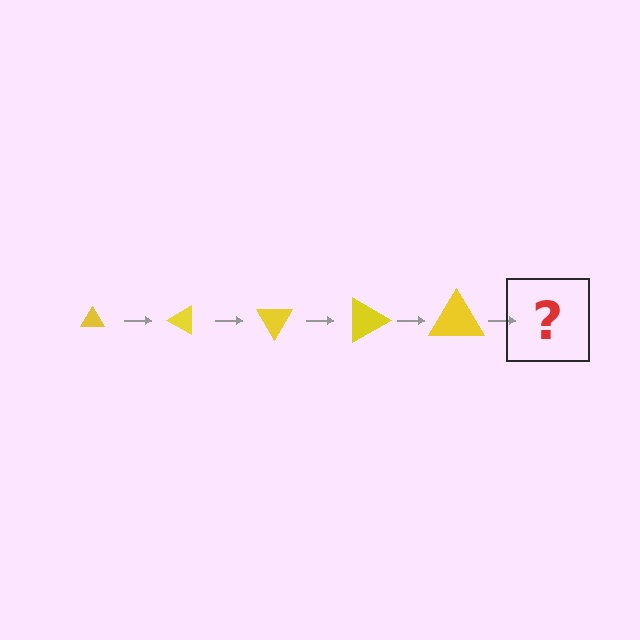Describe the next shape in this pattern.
It should be a triangle, larger than the previous one and rotated 150 degrees from the start.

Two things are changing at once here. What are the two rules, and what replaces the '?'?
The two rules are that the triangle grows larger each step and it rotates 30 degrees each step. The '?' should be a triangle, larger than the previous one and rotated 150 degrees from the start.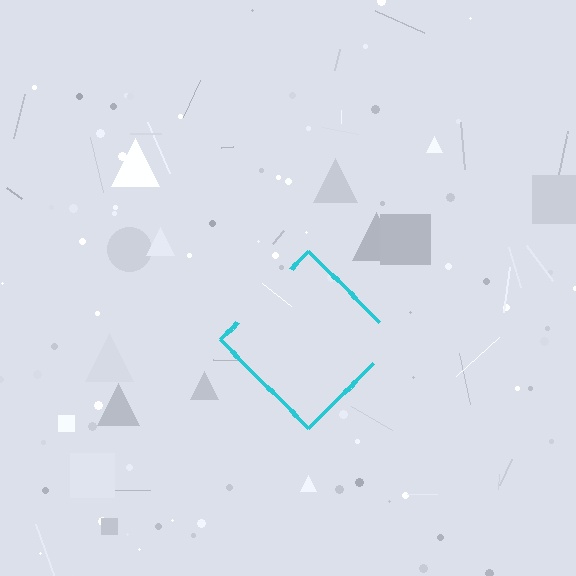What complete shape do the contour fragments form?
The contour fragments form a diamond.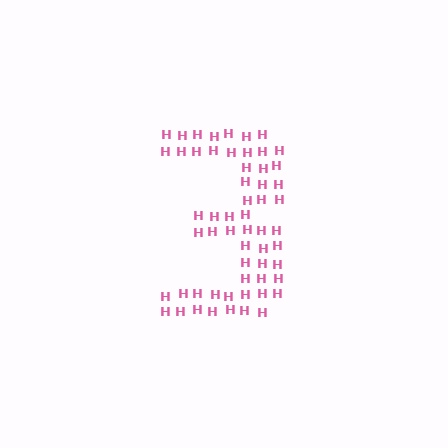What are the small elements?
The small elements are letter H's.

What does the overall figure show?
The overall figure shows the digit 3.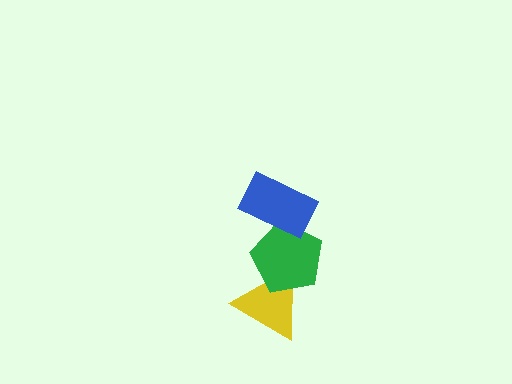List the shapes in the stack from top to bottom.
From top to bottom: the blue rectangle, the green pentagon, the yellow triangle.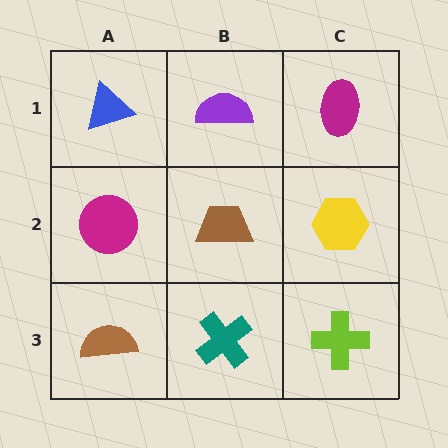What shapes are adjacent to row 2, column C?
A magenta ellipse (row 1, column C), a lime cross (row 3, column C), a brown trapezoid (row 2, column B).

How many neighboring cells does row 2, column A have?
3.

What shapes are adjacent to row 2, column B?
A purple semicircle (row 1, column B), a teal cross (row 3, column B), a magenta circle (row 2, column A), a yellow hexagon (row 2, column C).